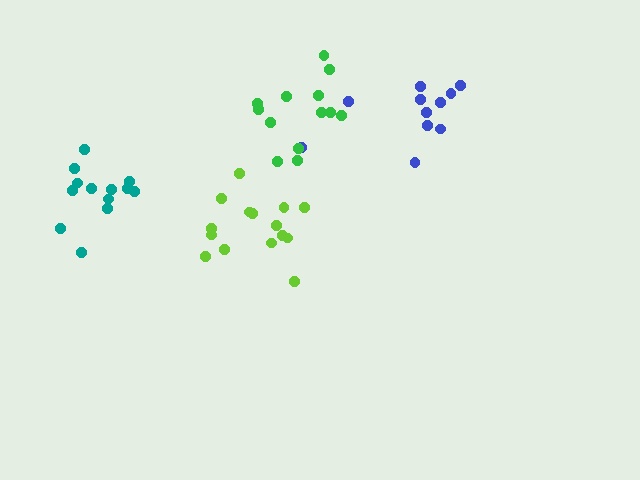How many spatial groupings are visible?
There are 4 spatial groupings.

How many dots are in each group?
Group 1: 11 dots, Group 2: 13 dots, Group 3: 13 dots, Group 4: 15 dots (52 total).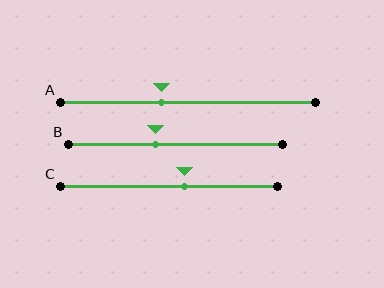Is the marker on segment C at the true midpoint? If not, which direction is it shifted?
No, the marker on segment C is shifted to the right by about 7% of the segment length.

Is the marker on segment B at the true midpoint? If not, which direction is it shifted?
No, the marker on segment B is shifted to the left by about 9% of the segment length.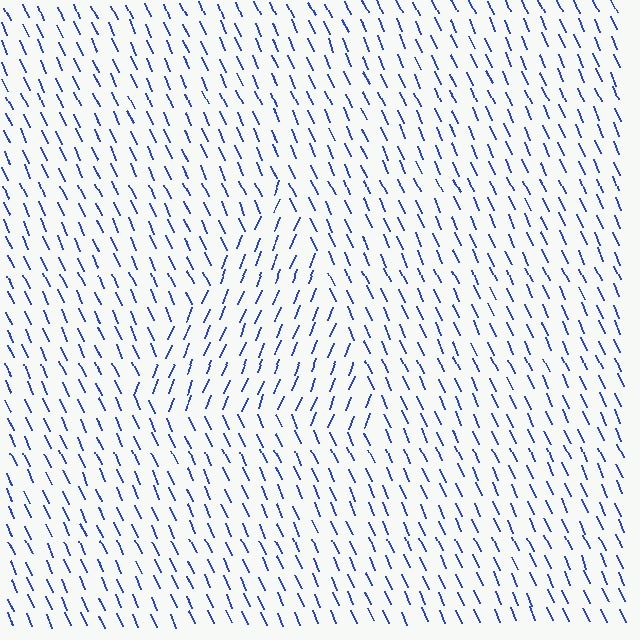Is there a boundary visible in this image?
Yes, there is a texture boundary formed by a change in line orientation.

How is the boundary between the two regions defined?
The boundary is defined purely by a change in line orientation (approximately 45 degrees difference). All lines are the same color and thickness.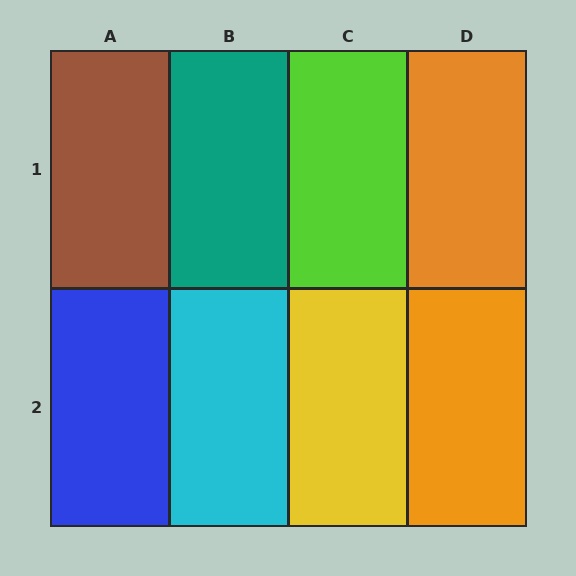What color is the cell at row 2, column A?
Blue.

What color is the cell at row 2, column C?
Yellow.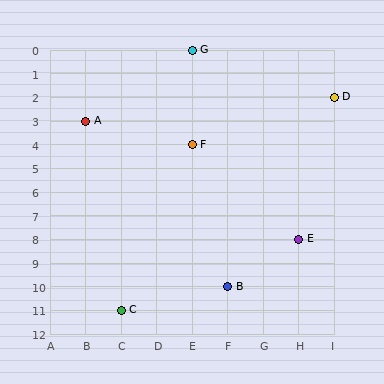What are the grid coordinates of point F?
Point F is at grid coordinates (E, 4).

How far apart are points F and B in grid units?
Points F and B are 1 column and 6 rows apart (about 6.1 grid units diagonally).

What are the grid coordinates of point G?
Point G is at grid coordinates (E, 0).